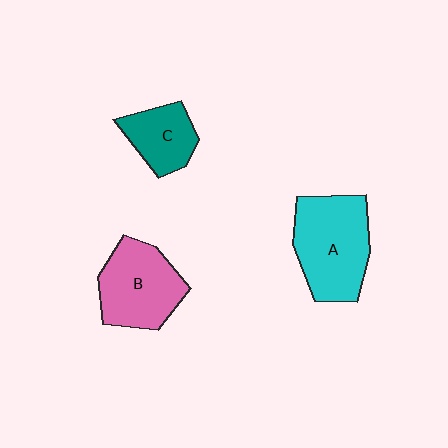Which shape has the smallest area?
Shape C (teal).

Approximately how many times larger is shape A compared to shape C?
Approximately 1.8 times.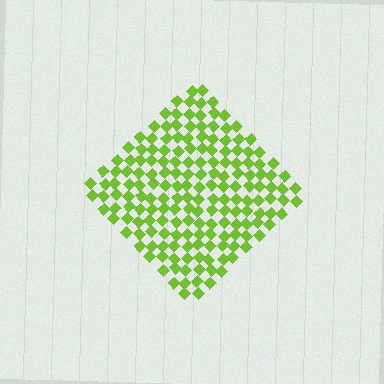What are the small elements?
The small elements are diamonds.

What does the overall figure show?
The overall figure shows a diamond.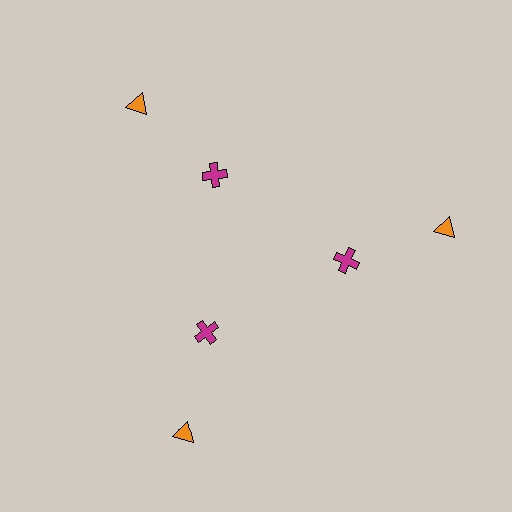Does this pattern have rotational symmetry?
Yes, this pattern has 3-fold rotational symmetry. It looks the same after rotating 120 degrees around the center.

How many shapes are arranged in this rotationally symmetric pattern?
There are 6 shapes, arranged in 3 groups of 2.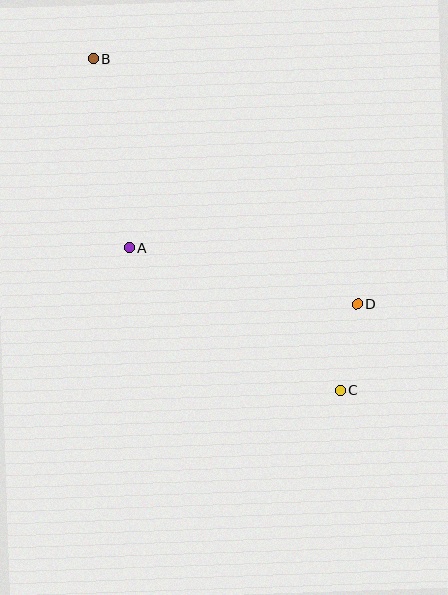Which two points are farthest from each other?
Points B and C are farthest from each other.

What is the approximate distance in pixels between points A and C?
The distance between A and C is approximately 255 pixels.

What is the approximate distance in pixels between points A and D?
The distance between A and D is approximately 235 pixels.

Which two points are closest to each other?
Points C and D are closest to each other.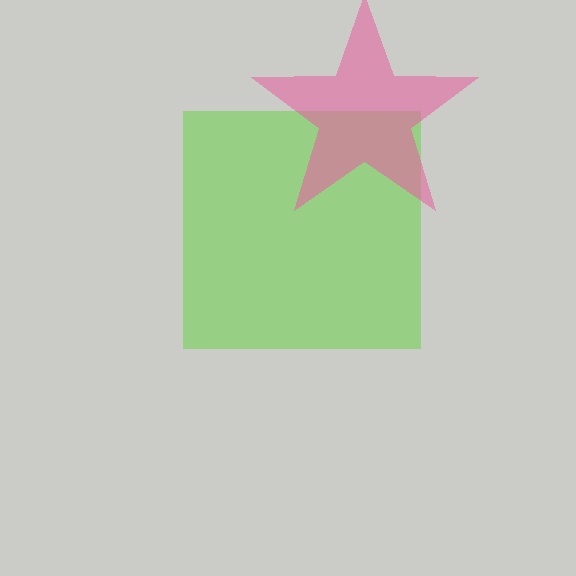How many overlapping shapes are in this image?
There are 2 overlapping shapes in the image.